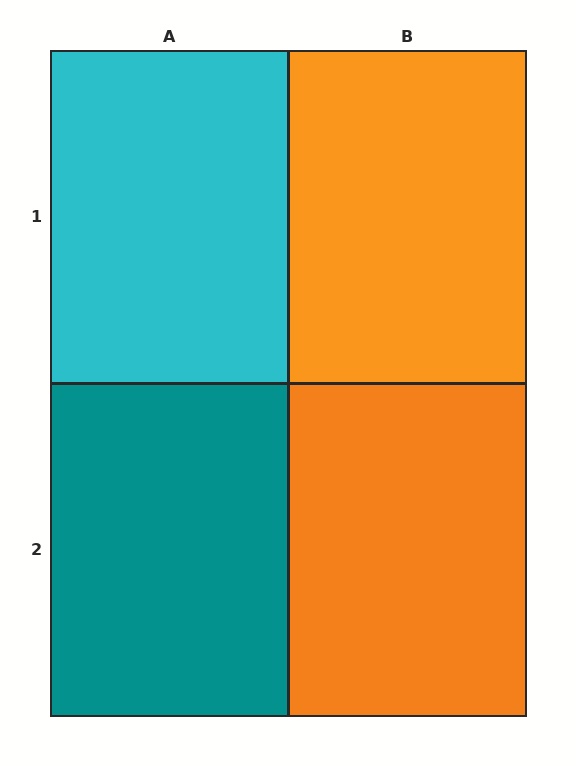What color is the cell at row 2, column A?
Teal.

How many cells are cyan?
1 cell is cyan.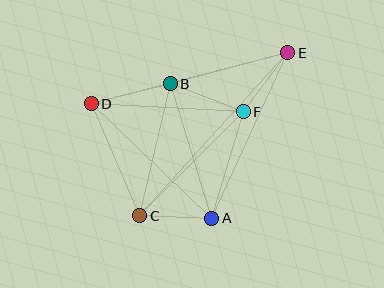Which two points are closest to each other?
Points A and C are closest to each other.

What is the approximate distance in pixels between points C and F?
The distance between C and F is approximately 147 pixels.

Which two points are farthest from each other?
Points C and E are farthest from each other.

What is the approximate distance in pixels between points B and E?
The distance between B and E is approximately 122 pixels.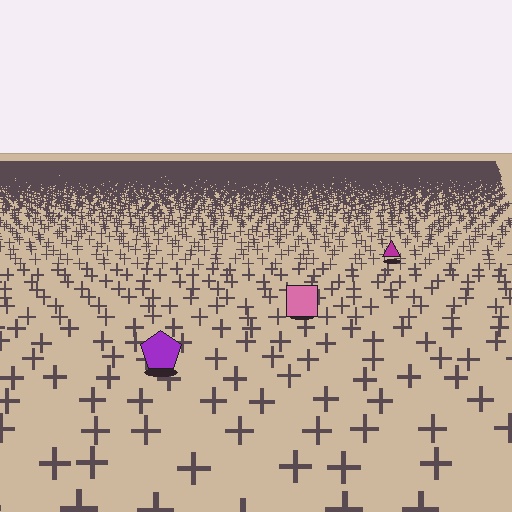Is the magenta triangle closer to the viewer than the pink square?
No. The pink square is closer — you can tell from the texture gradient: the ground texture is coarser near it.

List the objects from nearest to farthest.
From nearest to farthest: the purple pentagon, the pink square, the magenta triangle.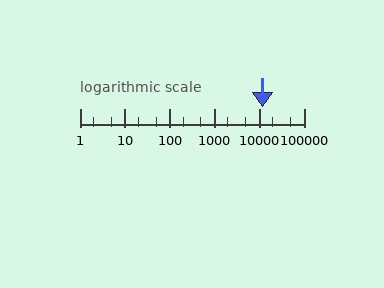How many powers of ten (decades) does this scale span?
The scale spans 5 decades, from 1 to 100000.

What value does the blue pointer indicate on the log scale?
The pointer indicates approximately 12000.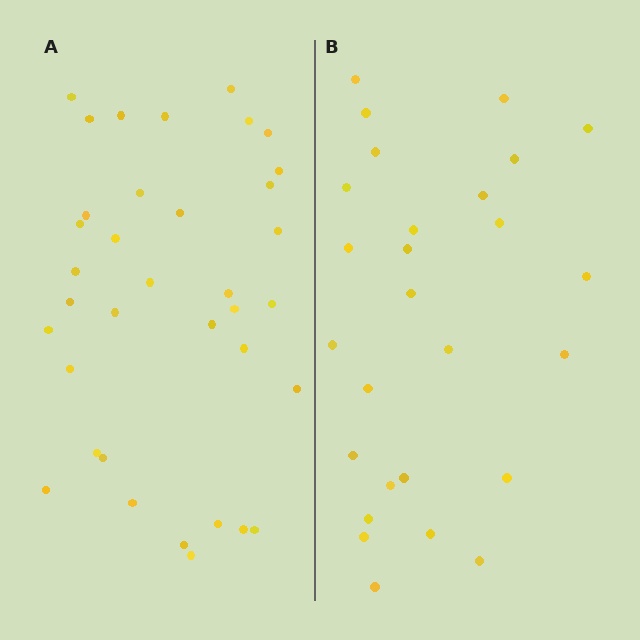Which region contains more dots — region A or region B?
Region A (the left region) has more dots.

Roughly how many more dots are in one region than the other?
Region A has roughly 8 or so more dots than region B.